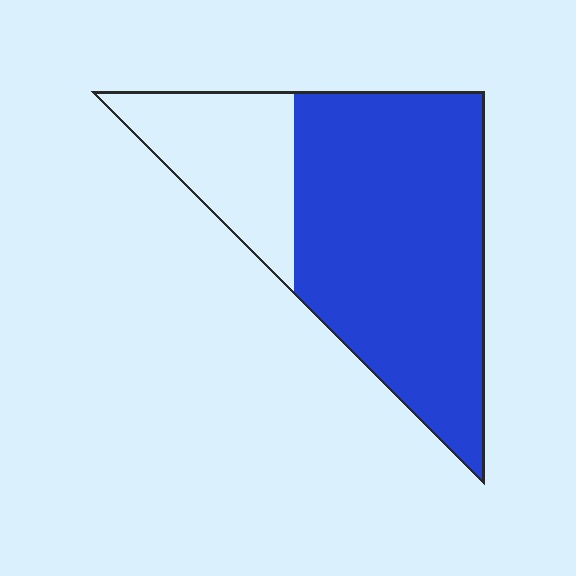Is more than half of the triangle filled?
Yes.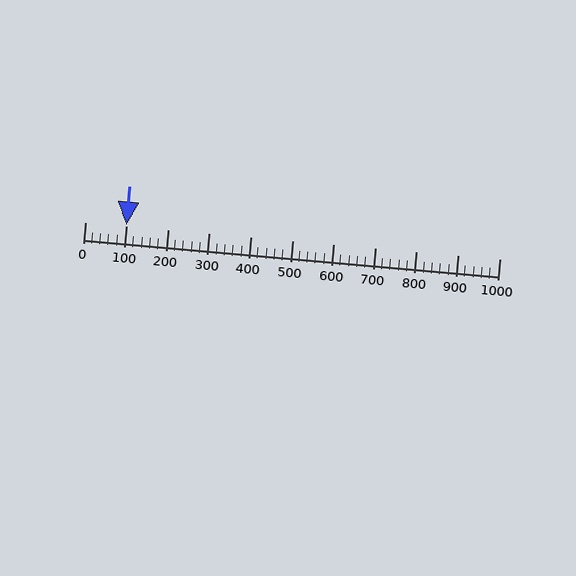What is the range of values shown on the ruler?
The ruler shows values from 0 to 1000.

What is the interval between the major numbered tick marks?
The major tick marks are spaced 100 units apart.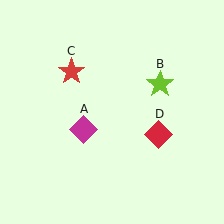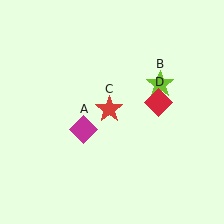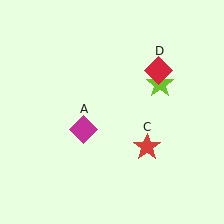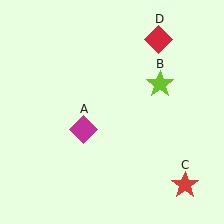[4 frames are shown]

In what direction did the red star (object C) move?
The red star (object C) moved down and to the right.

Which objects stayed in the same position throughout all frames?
Magenta diamond (object A) and lime star (object B) remained stationary.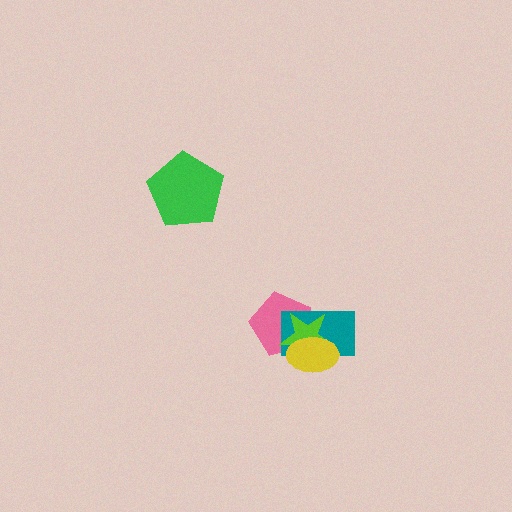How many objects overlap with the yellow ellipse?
3 objects overlap with the yellow ellipse.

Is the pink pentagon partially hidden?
Yes, it is partially covered by another shape.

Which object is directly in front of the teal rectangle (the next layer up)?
The lime star is directly in front of the teal rectangle.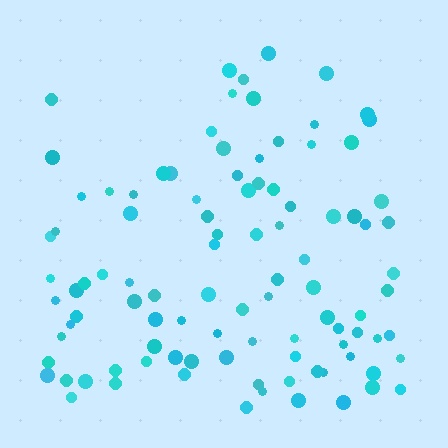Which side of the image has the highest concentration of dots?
The bottom.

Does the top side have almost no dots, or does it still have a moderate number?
Still a moderate number, just noticeably fewer than the bottom.